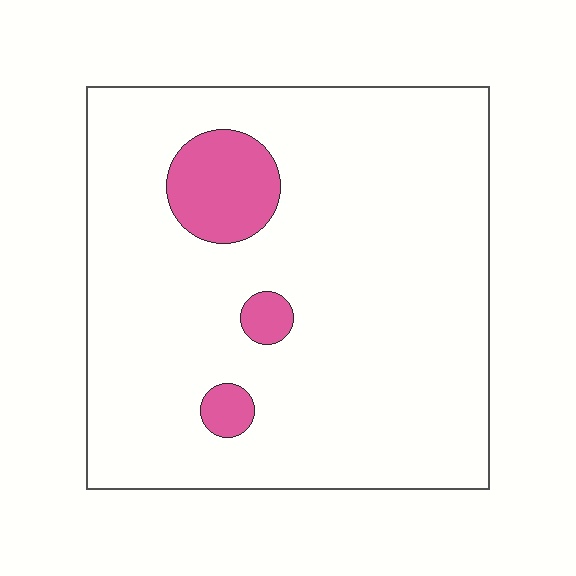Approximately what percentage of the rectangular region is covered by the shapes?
Approximately 10%.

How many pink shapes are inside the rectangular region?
3.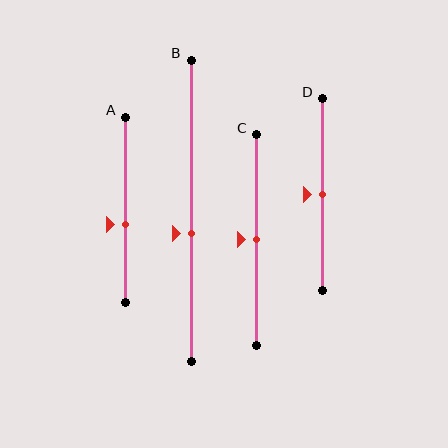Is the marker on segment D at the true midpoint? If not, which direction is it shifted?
Yes, the marker on segment D is at the true midpoint.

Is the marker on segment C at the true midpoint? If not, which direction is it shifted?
Yes, the marker on segment C is at the true midpoint.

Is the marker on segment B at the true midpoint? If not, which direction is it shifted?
No, the marker on segment B is shifted downward by about 8% of the segment length.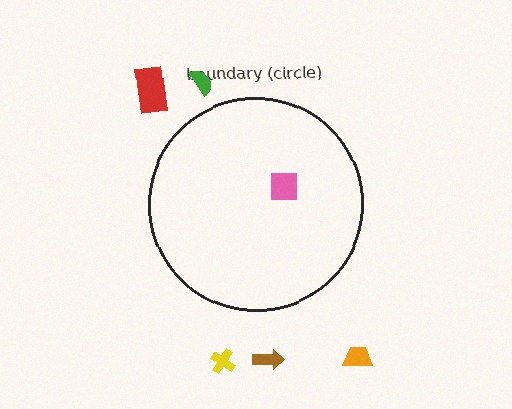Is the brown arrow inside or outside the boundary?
Outside.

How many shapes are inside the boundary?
1 inside, 5 outside.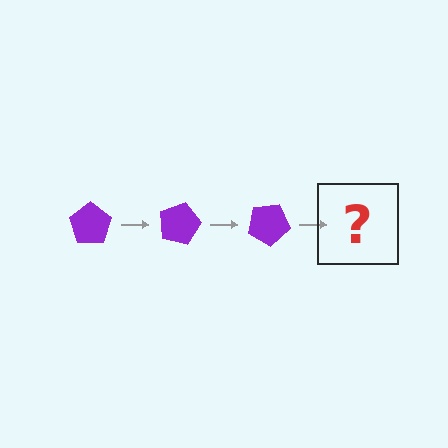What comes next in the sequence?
The next element should be a purple pentagon rotated 45 degrees.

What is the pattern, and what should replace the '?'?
The pattern is that the pentagon rotates 15 degrees each step. The '?' should be a purple pentagon rotated 45 degrees.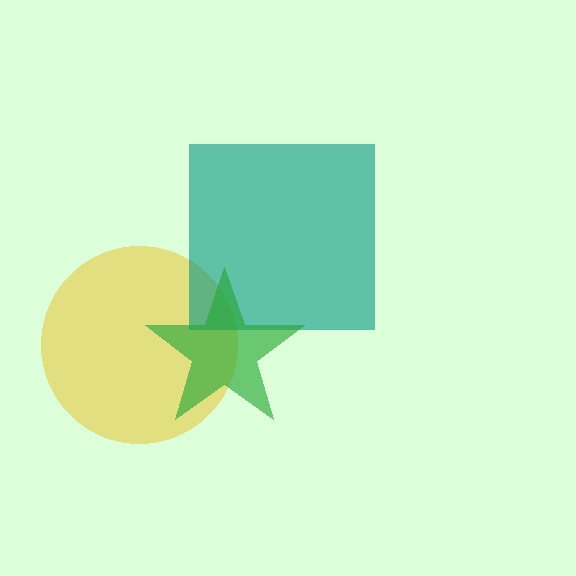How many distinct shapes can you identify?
There are 3 distinct shapes: a yellow circle, a teal square, a green star.